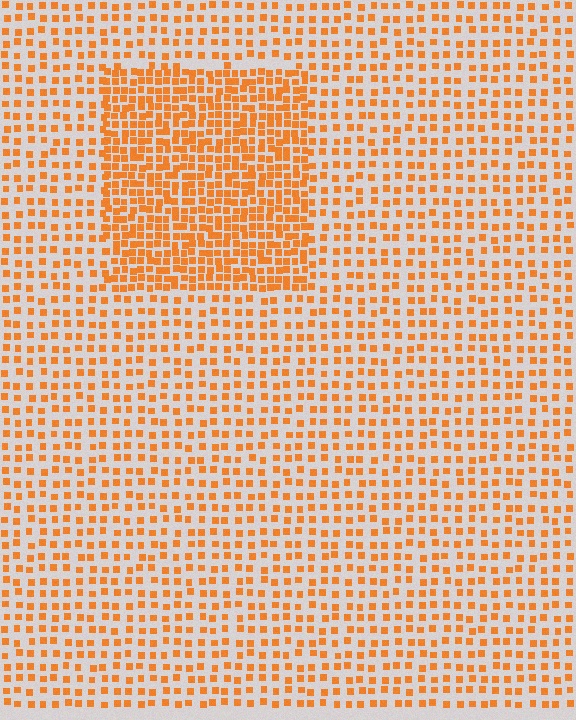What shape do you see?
I see a rectangle.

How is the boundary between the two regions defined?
The boundary is defined by a change in element density (approximately 2.0x ratio). All elements are the same color, size, and shape.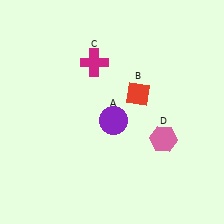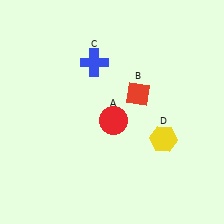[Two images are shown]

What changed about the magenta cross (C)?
In Image 1, C is magenta. In Image 2, it changed to blue.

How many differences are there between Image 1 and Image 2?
There are 3 differences between the two images.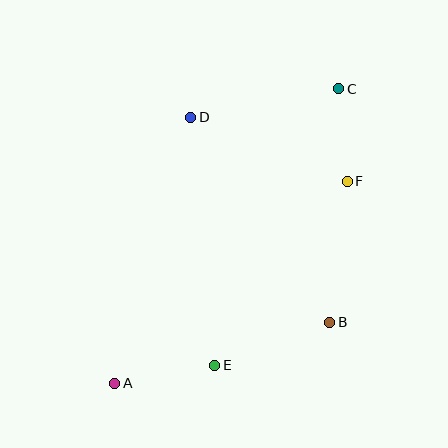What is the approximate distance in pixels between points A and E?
The distance between A and E is approximately 101 pixels.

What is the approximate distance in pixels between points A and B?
The distance between A and B is approximately 224 pixels.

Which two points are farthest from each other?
Points A and C are farthest from each other.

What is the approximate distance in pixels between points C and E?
The distance between C and E is approximately 303 pixels.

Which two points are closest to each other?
Points C and F are closest to each other.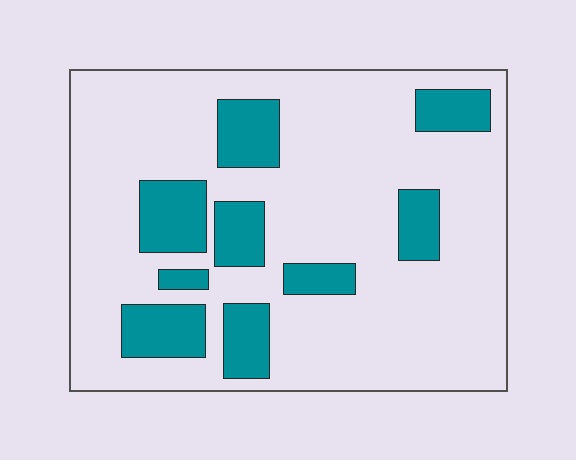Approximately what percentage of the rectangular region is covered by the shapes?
Approximately 20%.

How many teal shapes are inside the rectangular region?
9.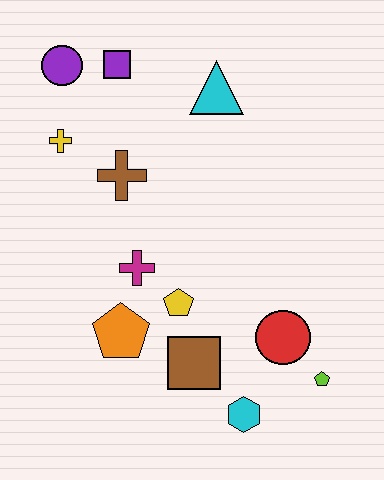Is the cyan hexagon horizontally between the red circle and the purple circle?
Yes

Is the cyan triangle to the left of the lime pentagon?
Yes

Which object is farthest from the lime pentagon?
The purple circle is farthest from the lime pentagon.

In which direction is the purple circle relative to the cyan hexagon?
The purple circle is above the cyan hexagon.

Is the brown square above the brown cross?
No